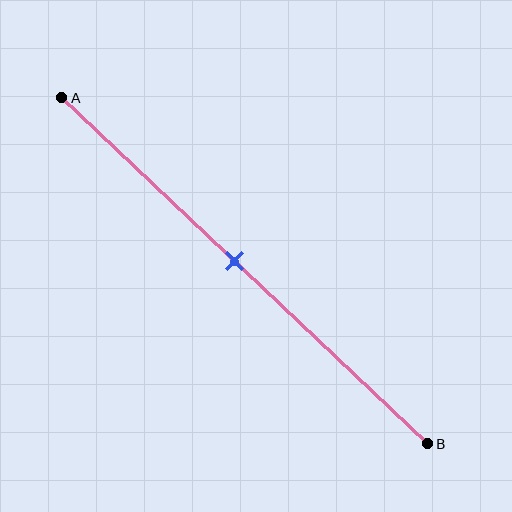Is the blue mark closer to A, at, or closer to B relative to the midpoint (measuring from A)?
The blue mark is approximately at the midpoint of segment AB.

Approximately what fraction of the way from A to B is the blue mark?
The blue mark is approximately 45% of the way from A to B.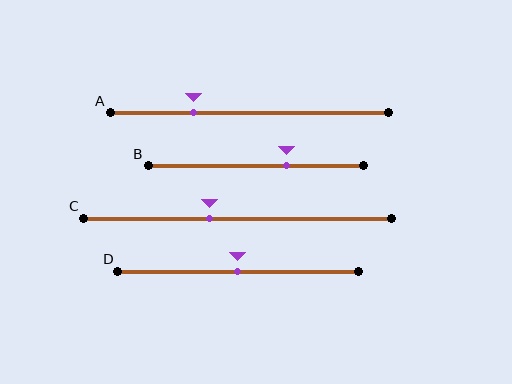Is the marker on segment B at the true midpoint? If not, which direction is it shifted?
No, the marker on segment B is shifted to the right by about 14% of the segment length.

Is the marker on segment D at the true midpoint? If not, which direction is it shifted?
Yes, the marker on segment D is at the true midpoint.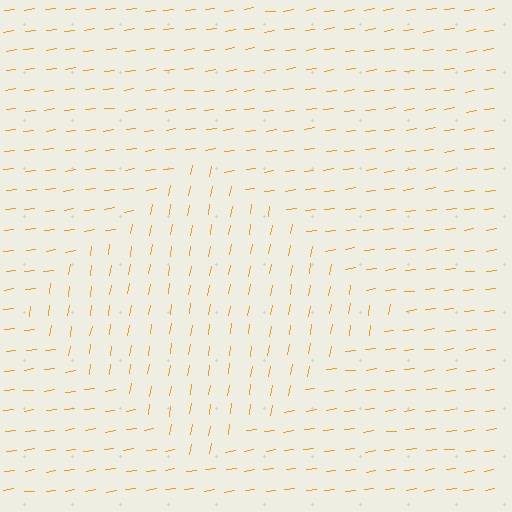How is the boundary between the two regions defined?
The boundary is defined purely by a change in line orientation (approximately 73 degrees difference). All lines are the same color and thickness.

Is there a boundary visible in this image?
Yes, there is a texture boundary formed by a change in line orientation.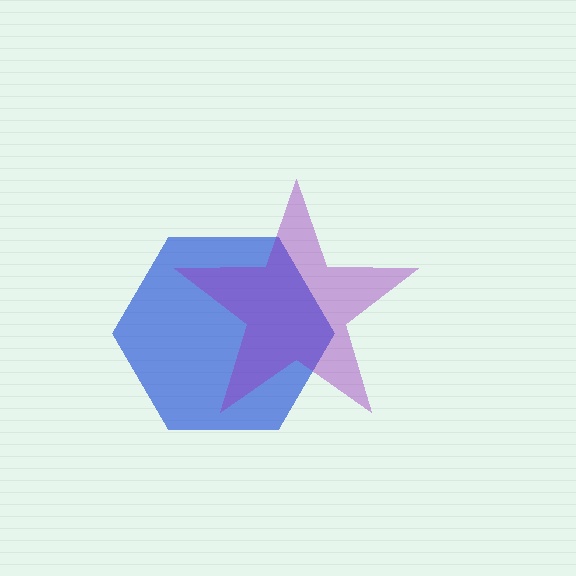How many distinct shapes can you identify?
There are 2 distinct shapes: a blue hexagon, a purple star.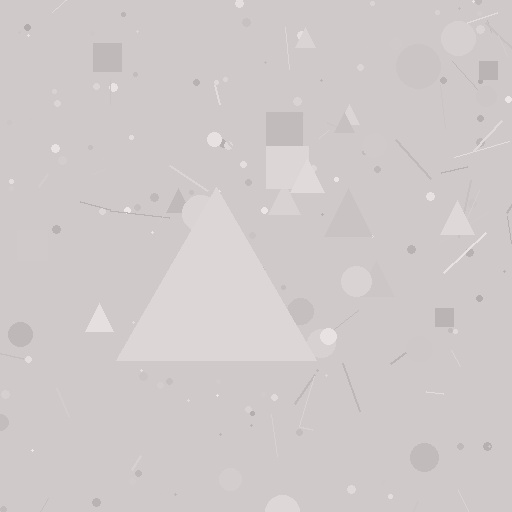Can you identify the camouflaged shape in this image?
The camouflaged shape is a triangle.